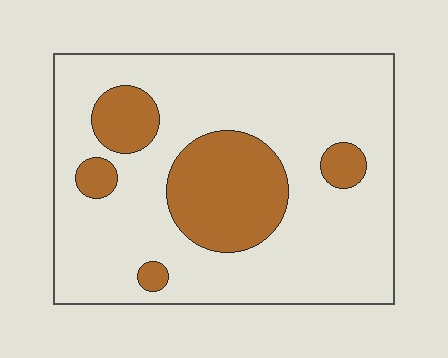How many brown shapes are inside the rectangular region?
5.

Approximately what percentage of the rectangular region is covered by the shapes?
Approximately 25%.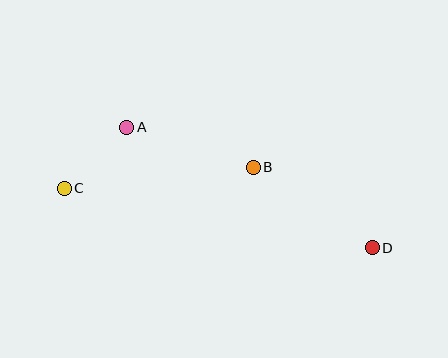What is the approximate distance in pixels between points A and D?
The distance between A and D is approximately 274 pixels.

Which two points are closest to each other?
Points A and C are closest to each other.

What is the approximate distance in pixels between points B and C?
The distance between B and C is approximately 190 pixels.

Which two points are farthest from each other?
Points C and D are farthest from each other.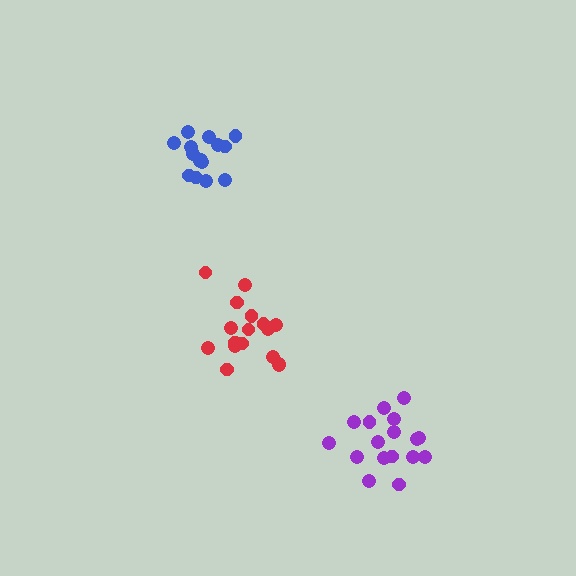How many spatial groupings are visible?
There are 3 spatial groupings.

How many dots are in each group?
Group 1: 17 dots, Group 2: 15 dots, Group 3: 17 dots (49 total).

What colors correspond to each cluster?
The clusters are colored: purple, blue, red.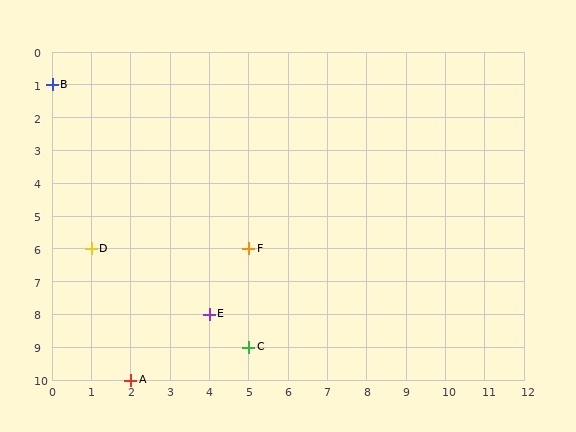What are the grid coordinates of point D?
Point D is at grid coordinates (1, 6).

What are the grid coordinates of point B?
Point B is at grid coordinates (0, 1).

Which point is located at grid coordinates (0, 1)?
Point B is at (0, 1).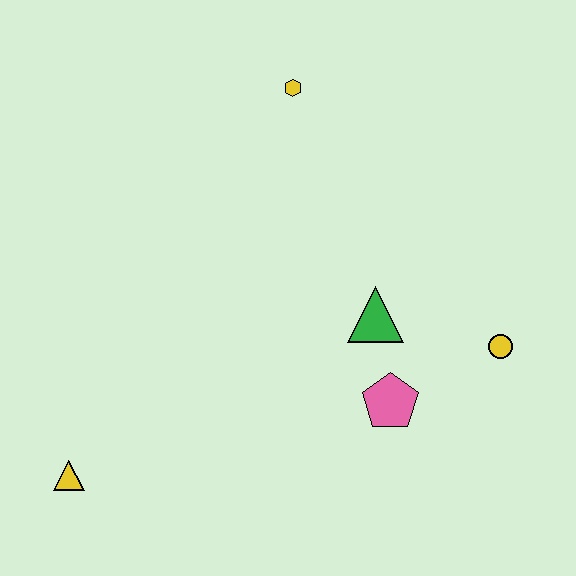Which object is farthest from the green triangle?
The yellow triangle is farthest from the green triangle.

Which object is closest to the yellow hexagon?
The green triangle is closest to the yellow hexagon.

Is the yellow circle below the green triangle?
Yes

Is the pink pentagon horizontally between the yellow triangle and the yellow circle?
Yes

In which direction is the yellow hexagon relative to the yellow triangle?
The yellow hexagon is above the yellow triangle.